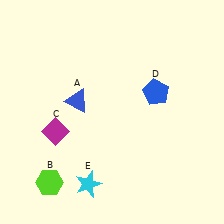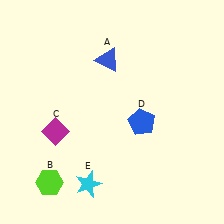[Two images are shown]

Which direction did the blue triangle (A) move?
The blue triangle (A) moved up.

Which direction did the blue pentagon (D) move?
The blue pentagon (D) moved down.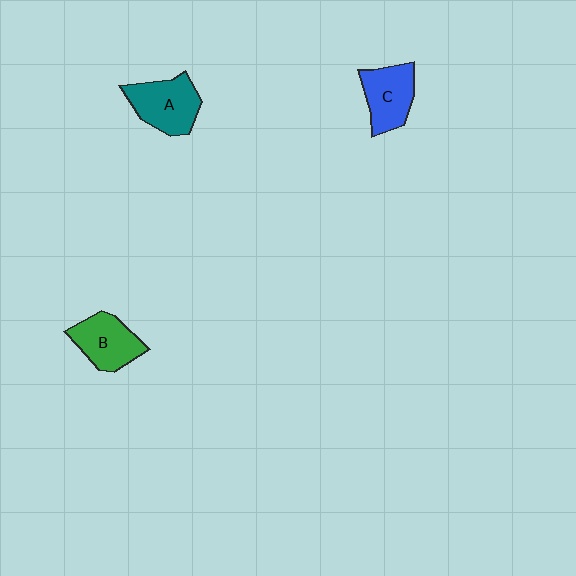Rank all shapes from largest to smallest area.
From largest to smallest: A (teal), B (green), C (blue).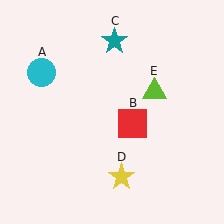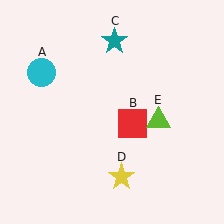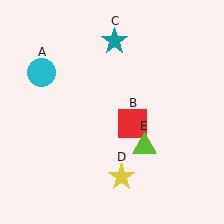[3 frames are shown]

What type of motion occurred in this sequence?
The lime triangle (object E) rotated clockwise around the center of the scene.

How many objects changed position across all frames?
1 object changed position: lime triangle (object E).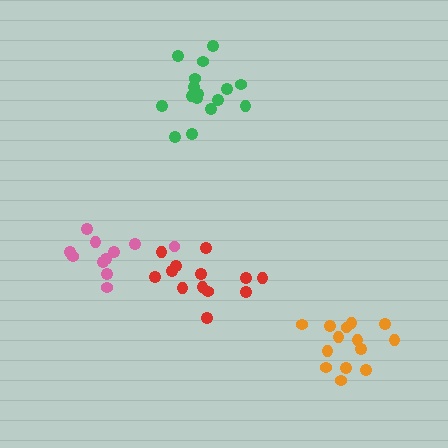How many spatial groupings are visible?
There are 4 spatial groupings.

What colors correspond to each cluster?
The clusters are colored: green, pink, orange, red.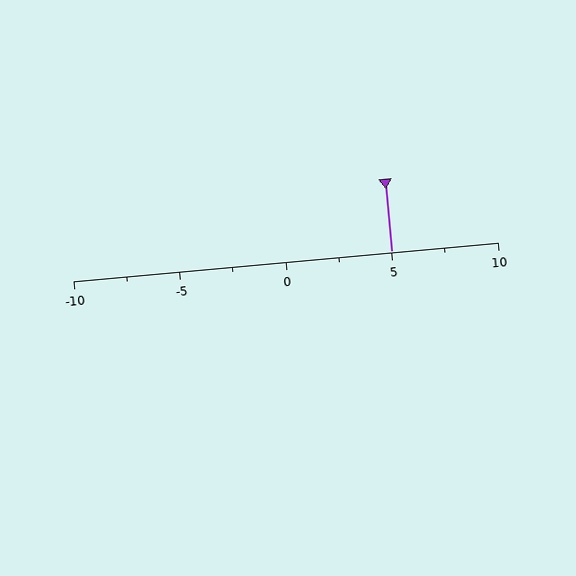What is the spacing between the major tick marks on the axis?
The major ticks are spaced 5 apart.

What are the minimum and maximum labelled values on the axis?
The axis runs from -10 to 10.